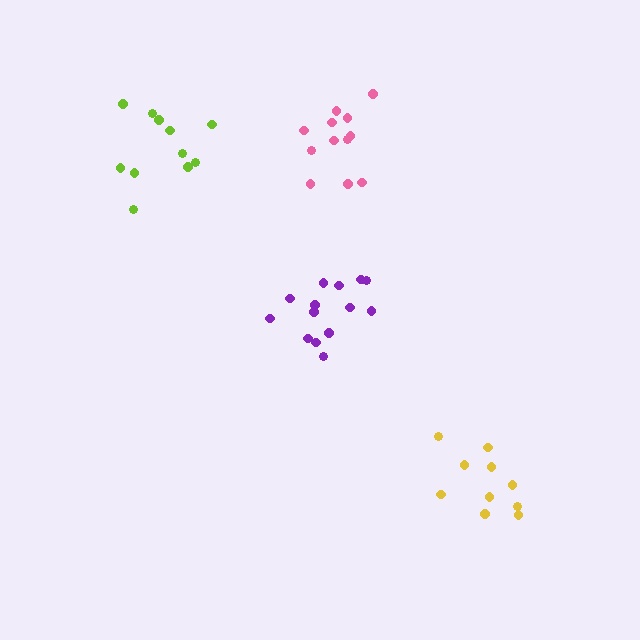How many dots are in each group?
Group 1: 12 dots, Group 2: 15 dots, Group 3: 10 dots, Group 4: 11 dots (48 total).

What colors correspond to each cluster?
The clusters are colored: pink, purple, yellow, lime.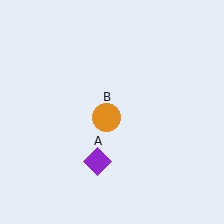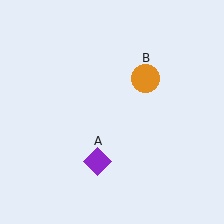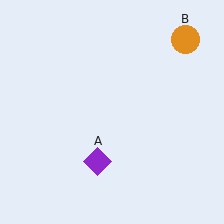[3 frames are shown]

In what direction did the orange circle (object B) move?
The orange circle (object B) moved up and to the right.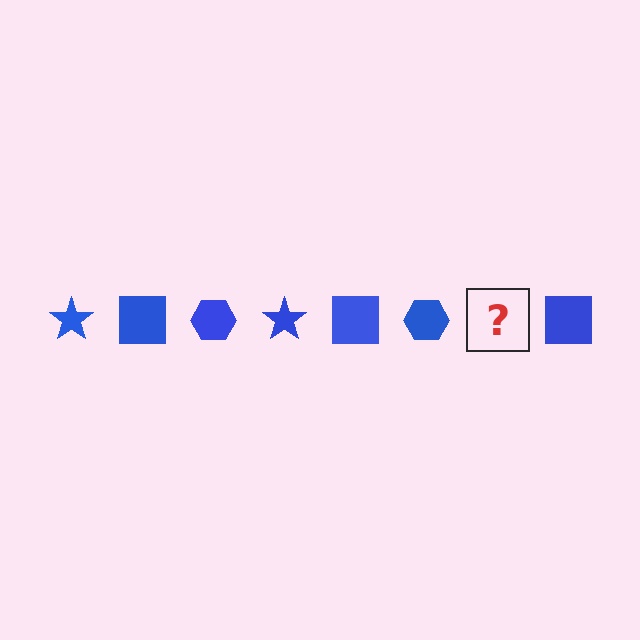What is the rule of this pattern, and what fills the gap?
The rule is that the pattern cycles through star, square, hexagon shapes in blue. The gap should be filled with a blue star.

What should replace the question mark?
The question mark should be replaced with a blue star.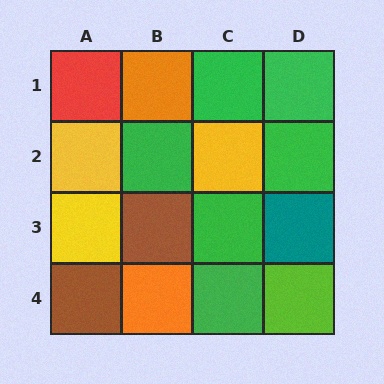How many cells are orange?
2 cells are orange.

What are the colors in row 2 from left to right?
Yellow, green, yellow, green.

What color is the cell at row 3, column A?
Yellow.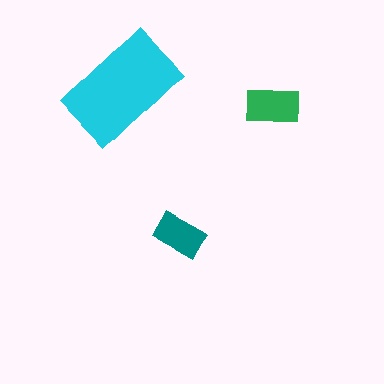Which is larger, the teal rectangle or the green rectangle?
The green one.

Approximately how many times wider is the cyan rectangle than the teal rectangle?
About 2.5 times wider.